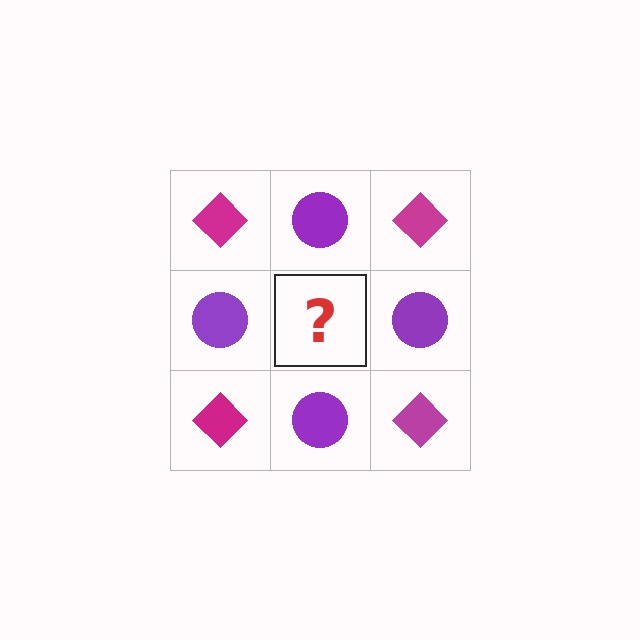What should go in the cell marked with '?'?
The missing cell should contain a magenta diamond.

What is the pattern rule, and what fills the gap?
The rule is that it alternates magenta diamond and purple circle in a checkerboard pattern. The gap should be filled with a magenta diamond.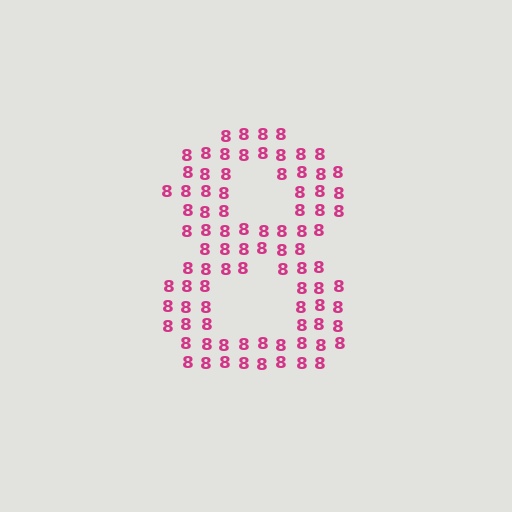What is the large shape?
The large shape is the digit 8.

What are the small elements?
The small elements are digit 8's.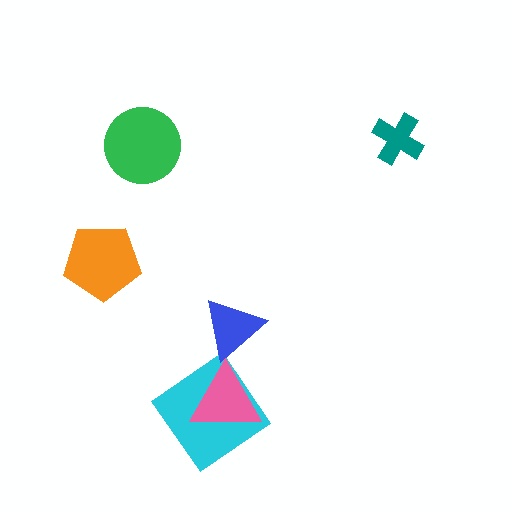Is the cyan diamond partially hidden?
Yes, it is partially covered by another shape.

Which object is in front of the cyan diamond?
The pink triangle is in front of the cyan diamond.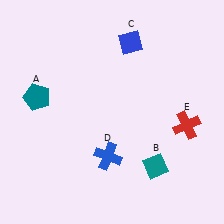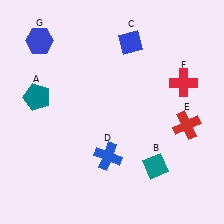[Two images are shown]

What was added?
A red cross (F), a blue hexagon (G) were added in Image 2.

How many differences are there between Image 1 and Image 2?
There are 2 differences between the two images.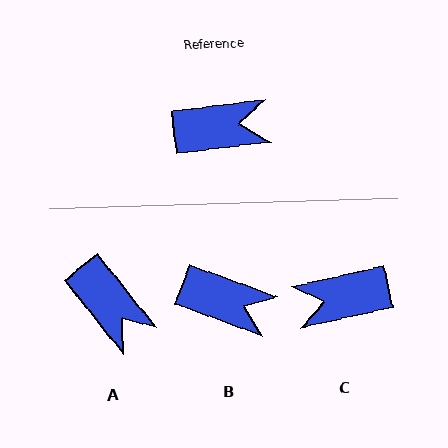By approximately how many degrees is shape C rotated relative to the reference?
Approximately 174 degrees clockwise.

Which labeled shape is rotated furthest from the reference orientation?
C, about 174 degrees away.